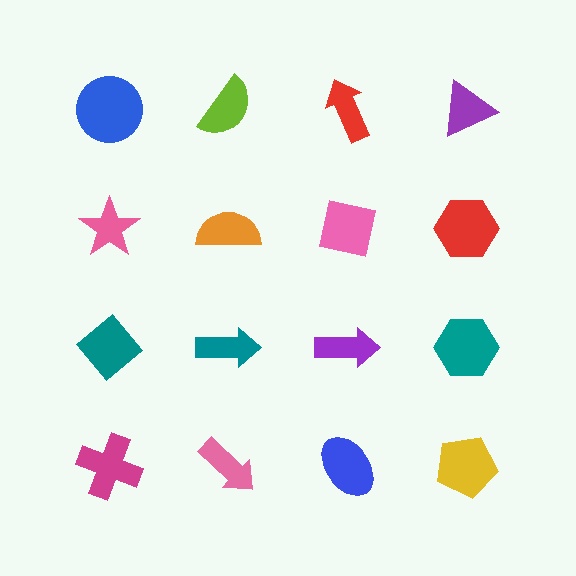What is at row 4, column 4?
A yellow pentagon.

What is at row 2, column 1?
A pink star.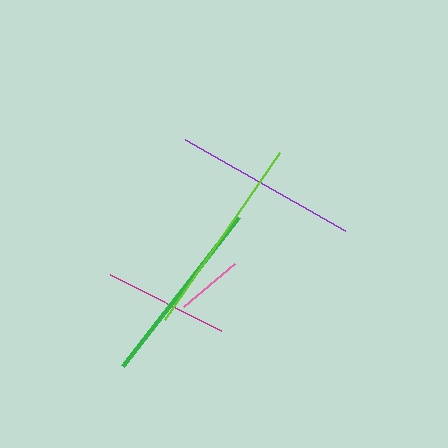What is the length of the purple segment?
The purple segment is approximately 184 pixels long.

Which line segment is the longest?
The lime line is the longest at approximately 202 pixels.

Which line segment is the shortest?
The pink line is the shortest at approximately 67 pixels.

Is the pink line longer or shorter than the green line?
The green line is longer than the pink line.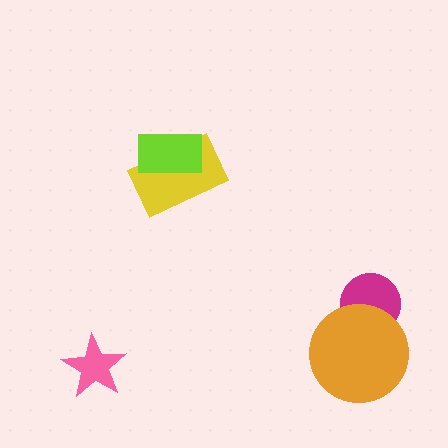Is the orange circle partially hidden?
No, no other shape covers it.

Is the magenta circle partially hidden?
Yes, it is partially covered by another shape.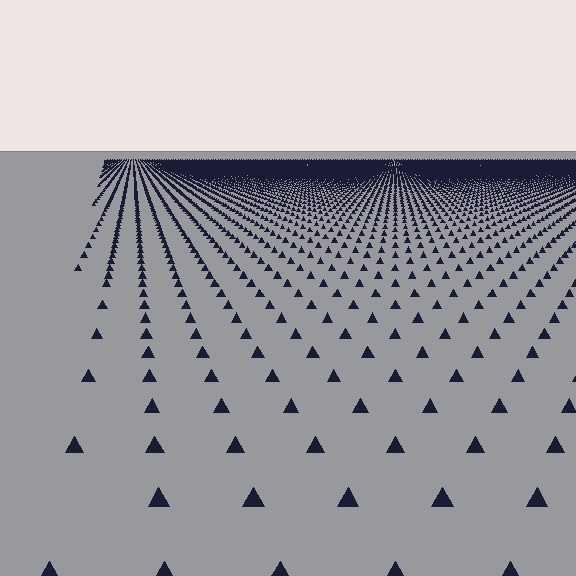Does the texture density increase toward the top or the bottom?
Density increases toward the top.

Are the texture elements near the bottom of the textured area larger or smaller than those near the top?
Larger. Near the bottom, elements are closer to the viewer and appear at a bigger on-screen size.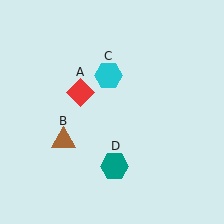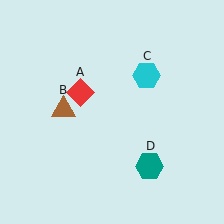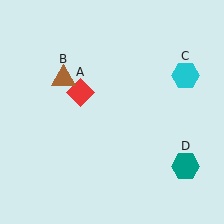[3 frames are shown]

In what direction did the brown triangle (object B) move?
The brown triangle (object B) moved up.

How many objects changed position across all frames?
3 objects changed position: brown triangle (object B), cyan hexagon (object C), teal hexagon (object D).